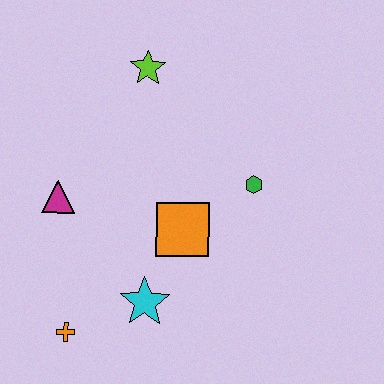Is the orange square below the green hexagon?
Yes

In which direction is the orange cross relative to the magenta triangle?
The orange cross is below the magenta triangle.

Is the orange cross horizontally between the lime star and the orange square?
No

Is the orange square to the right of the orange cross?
Yes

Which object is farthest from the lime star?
The orange cross is farthest from the lime star.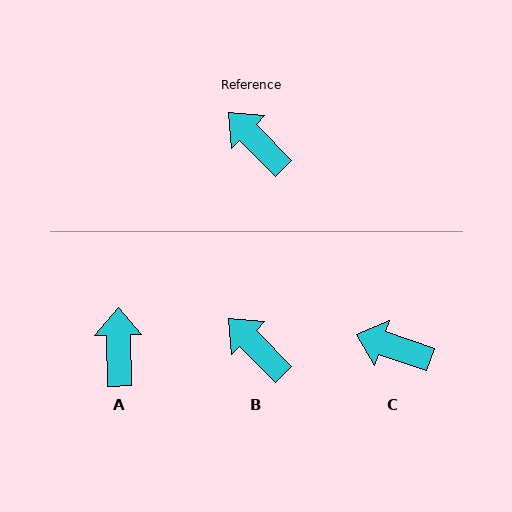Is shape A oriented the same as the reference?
No, it is off by about 44 degrees.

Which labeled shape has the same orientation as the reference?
B.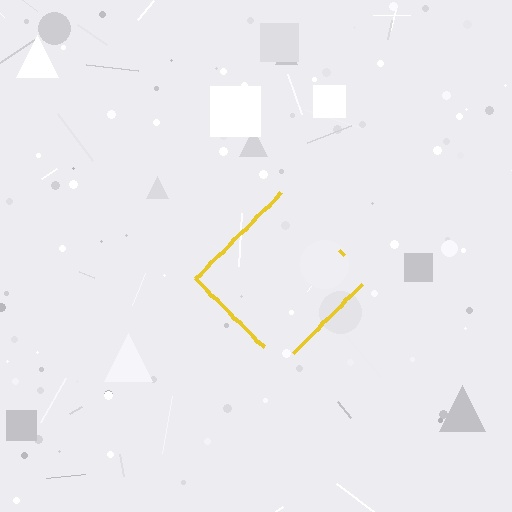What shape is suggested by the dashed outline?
The dashed outline suggests a diamond.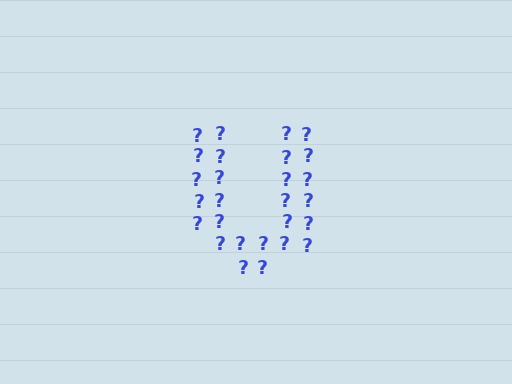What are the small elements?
The small elements are question marks.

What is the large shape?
The large shape is the letter U.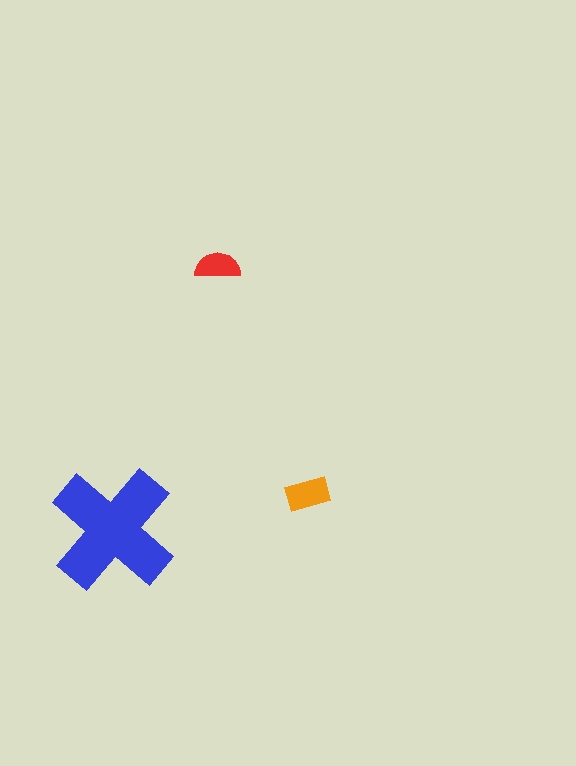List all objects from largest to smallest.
The blue cross, the orange rectangle, the red semicircle.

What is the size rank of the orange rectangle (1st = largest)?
2nd.